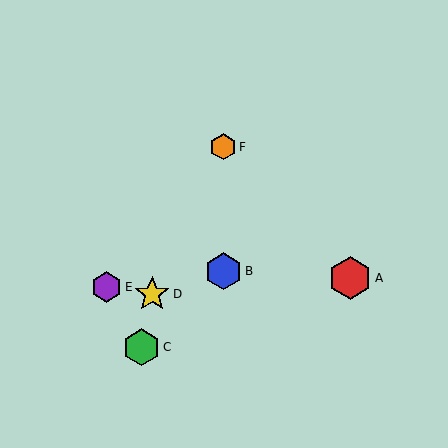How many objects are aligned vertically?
2 objects (B, F) are aligned vertically.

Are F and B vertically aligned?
Yes, both are at x≈223.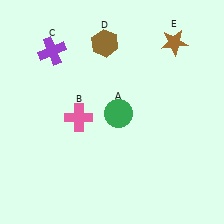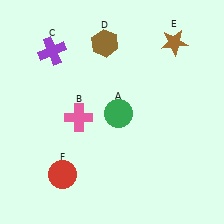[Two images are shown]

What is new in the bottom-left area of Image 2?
A red circle (F) was added in the bottom-left area of Image 2.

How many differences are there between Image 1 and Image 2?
There is 1 difference between the two images.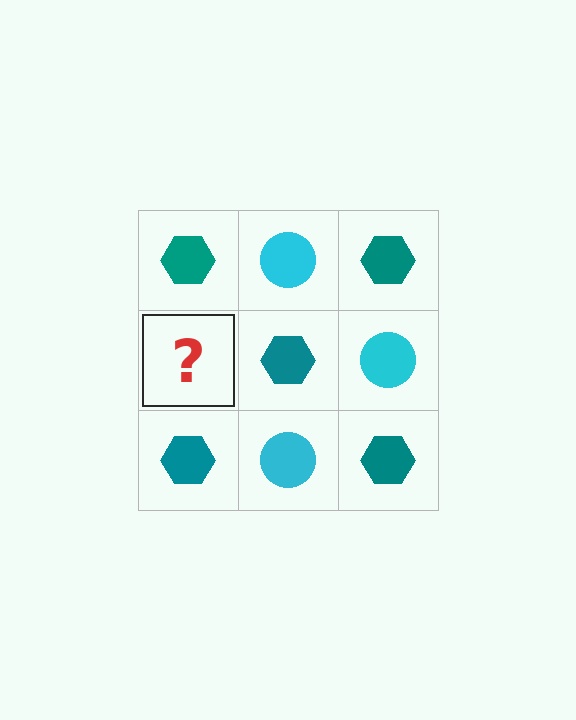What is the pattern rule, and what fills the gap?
The rule is that it alternates teal hexagon and cyan circle in a checkerboard pattern. The gap should be filled with a cyan circle.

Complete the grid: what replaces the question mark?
The question mark should be replaced with a cyan circle.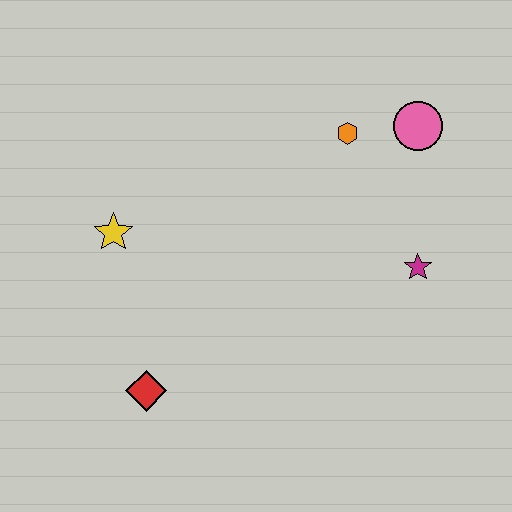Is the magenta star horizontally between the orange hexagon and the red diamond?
No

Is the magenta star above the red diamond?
Yes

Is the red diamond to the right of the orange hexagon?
No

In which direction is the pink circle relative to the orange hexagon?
The pink circle is to the right of the orange hexagon.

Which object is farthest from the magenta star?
The yellow star is farthest from the magenta star.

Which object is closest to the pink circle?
The orange hexagon is closest to the pink circle.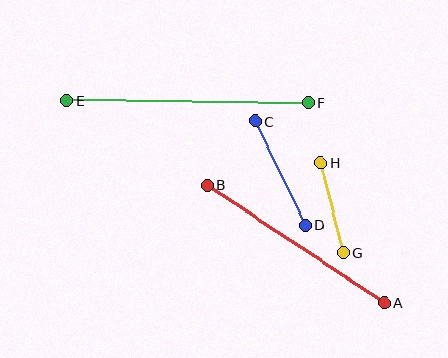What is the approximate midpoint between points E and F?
The midpoint is at approximately (188, 102) pixels.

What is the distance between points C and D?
The distance is approximately 115 pixels.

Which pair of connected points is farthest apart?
Points E and F are farthest apart.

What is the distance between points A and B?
The distance is approximately 213 pixels.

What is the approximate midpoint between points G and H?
The midpoint is at approximately (332, 208) pixels.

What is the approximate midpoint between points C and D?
The midpoint is at approximately (280, 173) pixels.